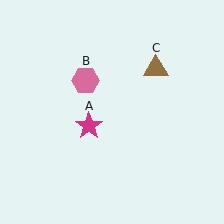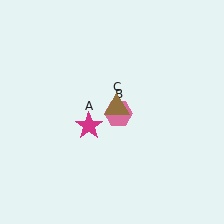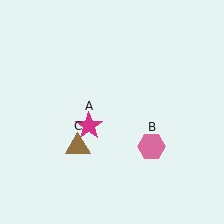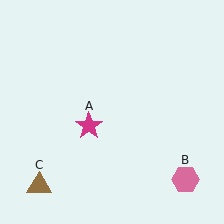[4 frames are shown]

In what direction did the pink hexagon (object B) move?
The pink hexagon (object B) moved down and to the right.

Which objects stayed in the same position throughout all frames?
Magenta star (object A) remained stationary.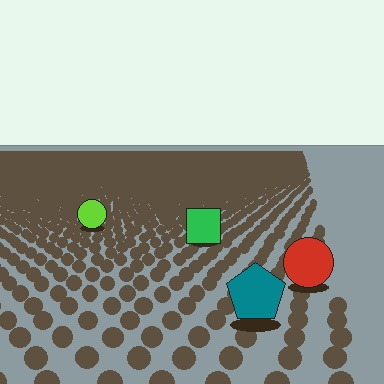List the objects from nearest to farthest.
From nearest to farthest: the teal pentagon, the red circle, the green square, the lime circle.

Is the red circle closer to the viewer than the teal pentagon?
No. The teal pentagon is closer — you can tell from the texture gradient: the ground texture is coarser near it.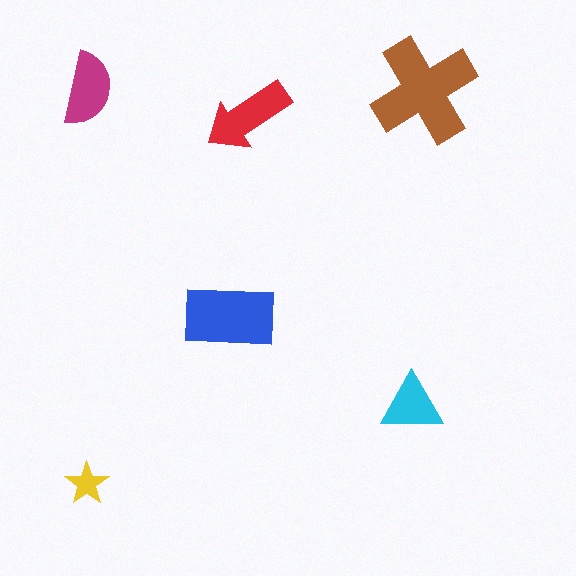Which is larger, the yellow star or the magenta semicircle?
The magenta semicircle.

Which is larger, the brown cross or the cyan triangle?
The brown cross.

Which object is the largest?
The brown cross.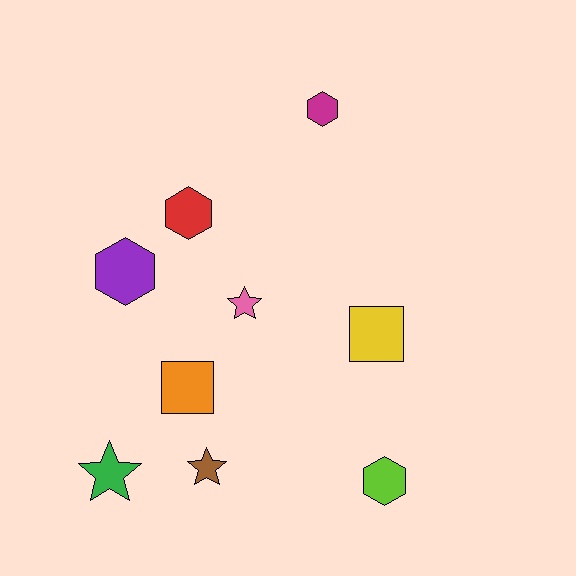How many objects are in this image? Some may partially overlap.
There are 9 objects.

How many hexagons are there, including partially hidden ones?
There are 4 hexagons.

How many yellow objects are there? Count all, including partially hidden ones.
There is 1 yellow object.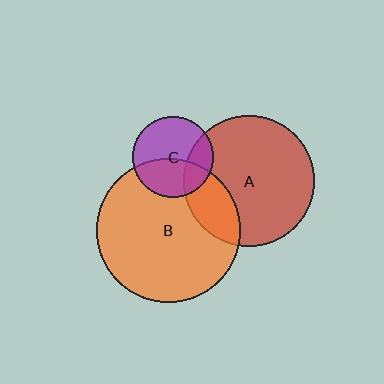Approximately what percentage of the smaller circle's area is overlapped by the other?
Approximately 25%.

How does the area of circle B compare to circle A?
Approximately 1.2 times.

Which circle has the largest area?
Circle B (orange).